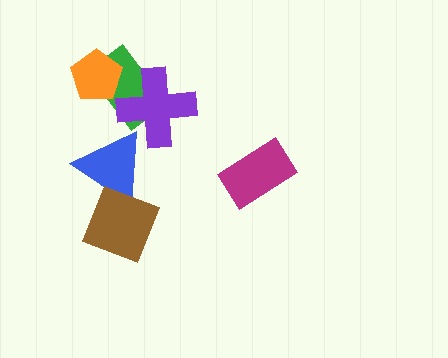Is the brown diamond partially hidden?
No, no other shape covers it.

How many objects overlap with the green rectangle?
2 objects overlap with the green rectangle.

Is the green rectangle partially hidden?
Yes, it is partially covered by another shape.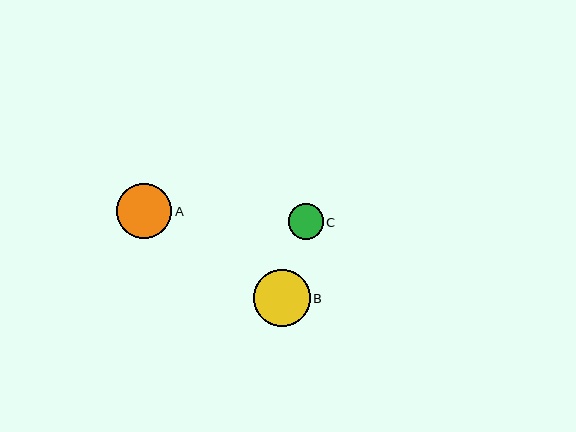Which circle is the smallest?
Circle C is the smallest with a size of approximately 35 pixels.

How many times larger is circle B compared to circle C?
Circle B is approximately 1.6 times the size of circle C.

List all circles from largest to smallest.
From largest to smallest: B, A, C.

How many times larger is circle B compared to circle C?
Circle B is approximately 1.6 times the size of circle C.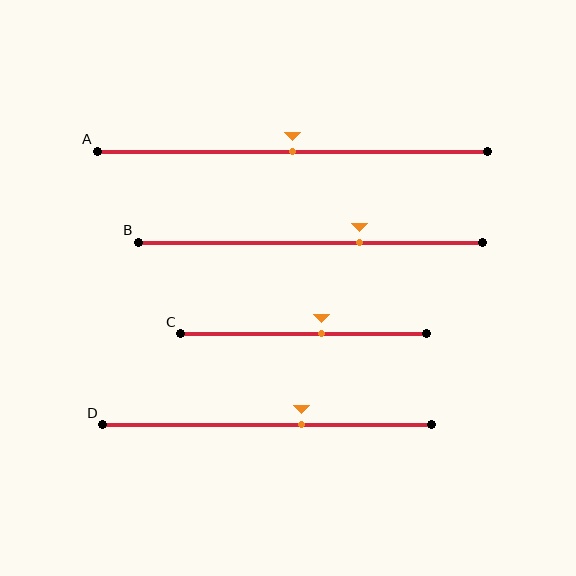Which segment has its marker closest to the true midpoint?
Segment A has its marker closest to the true midpoint.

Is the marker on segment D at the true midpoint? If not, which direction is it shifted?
No, the marker on segment D is shifted to the right by about 11% of the segment length.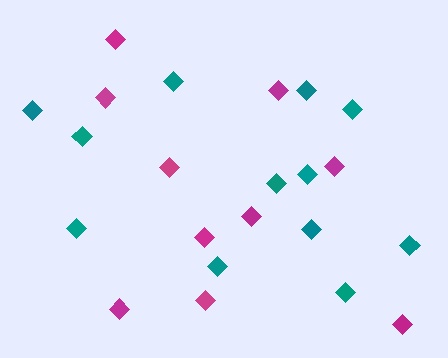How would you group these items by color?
There are 2 groups: one group of teal diamonds (12) and one group of magenta diamonds (10).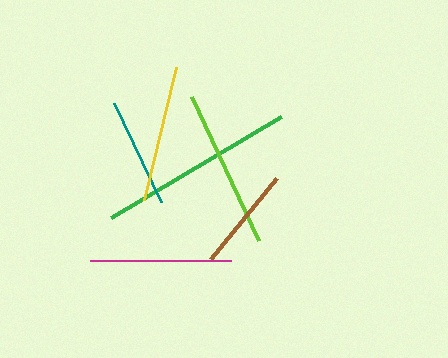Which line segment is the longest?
The green line is the longest at approximately 197 pixels.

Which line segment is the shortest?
The brown line is the shortest at approximately 105 pixels.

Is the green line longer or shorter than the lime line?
The green line is longer than the lime line.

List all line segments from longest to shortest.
From longest to shortest: green, lime, magenta, yellow, teal, brown.